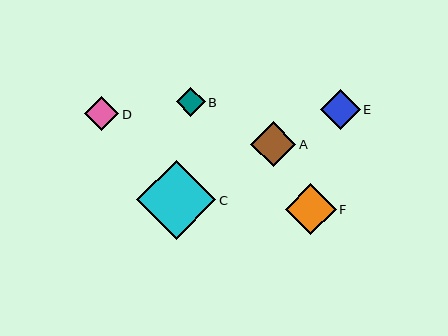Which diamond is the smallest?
Diamond B is the smallest with a size of approximately 29 pixels.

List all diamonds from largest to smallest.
From largest to smallest: C, F, A, E, D, B.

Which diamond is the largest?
Diamond C is the largest with a size of approximately 80 pixels.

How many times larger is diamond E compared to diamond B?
Diamond E is approximately 1.4 times the size of diamond B.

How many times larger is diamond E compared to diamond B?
Diamond E is approximately 1.4 times the size of diamond B.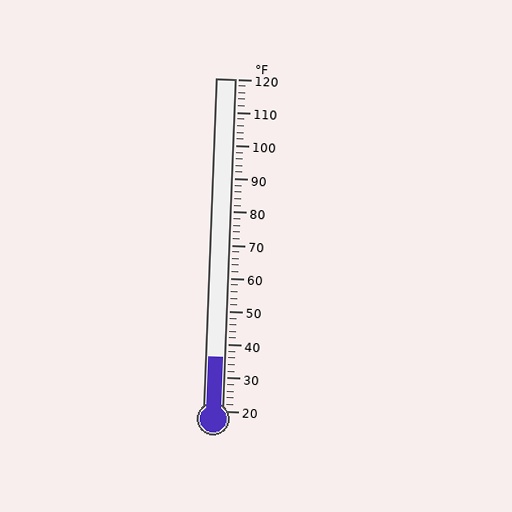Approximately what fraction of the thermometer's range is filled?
The thermometer is filled to approximately 15% of its range.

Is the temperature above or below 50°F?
The temperature is below 50°F.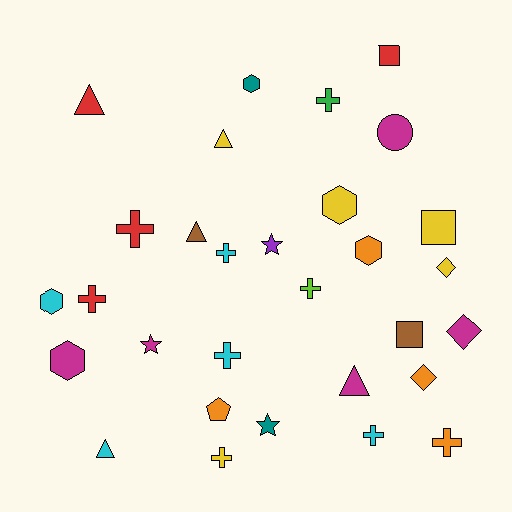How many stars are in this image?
There are 3 stars.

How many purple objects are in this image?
There is 1 purple object.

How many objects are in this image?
There are 30 objects.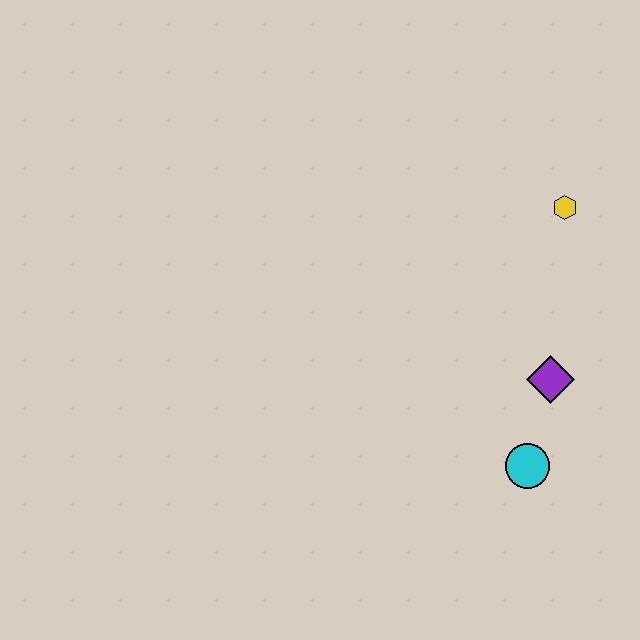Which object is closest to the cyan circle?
The purple diamond is closest to the cyan circle.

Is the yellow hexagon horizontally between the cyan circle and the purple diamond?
No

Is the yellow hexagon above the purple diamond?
Yes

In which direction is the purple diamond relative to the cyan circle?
The purple diamond is above the cyan circle.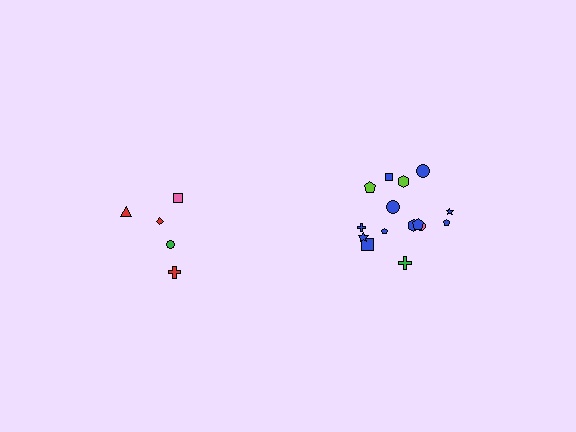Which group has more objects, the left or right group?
The right group.